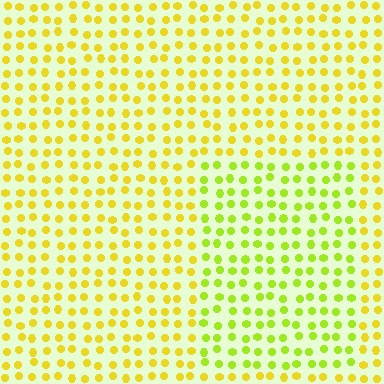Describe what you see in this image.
The image is filled with small yellow elements in a uniform arrangement. A rectangle-shaped region is visible where the elements are tinted to a slightly different hue, forming a subtle color boundary.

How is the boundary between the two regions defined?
The boundary is defined purely by a slight shift in hue (about 28 degrees). Spacing, size, and orientation are identical on both sides.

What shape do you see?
I see a rectangle.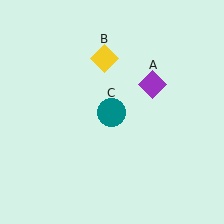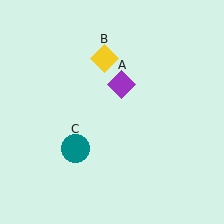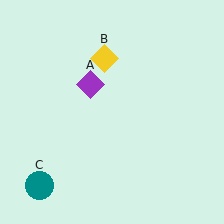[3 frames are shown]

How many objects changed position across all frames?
2 objects changed position: purple diamond (object A), teal circle (object C).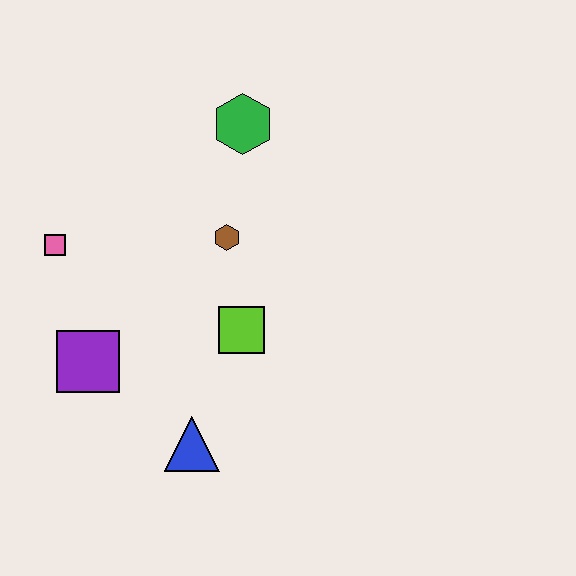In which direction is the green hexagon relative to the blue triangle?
The green hexagon is above the blue triangle.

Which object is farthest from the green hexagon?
The blue triangle is farthest from the green hexagon.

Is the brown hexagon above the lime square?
Yes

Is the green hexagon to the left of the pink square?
No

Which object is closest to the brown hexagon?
The lime square is closest to the brown hexagon.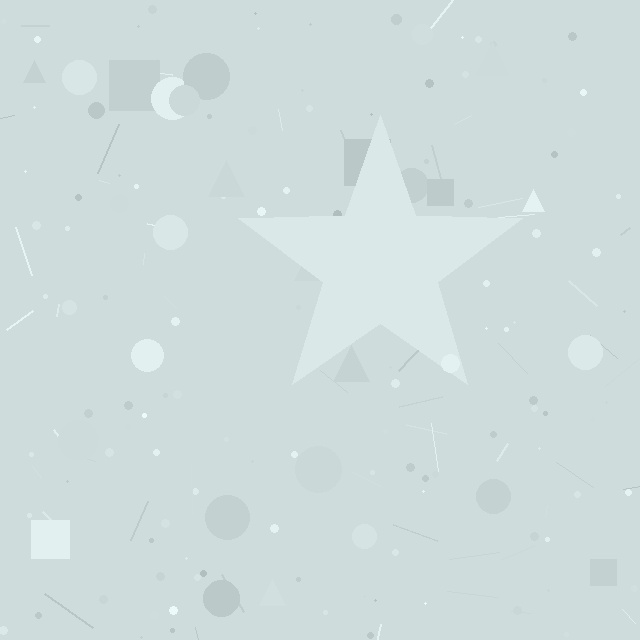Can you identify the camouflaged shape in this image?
The camouflaged shape is a star.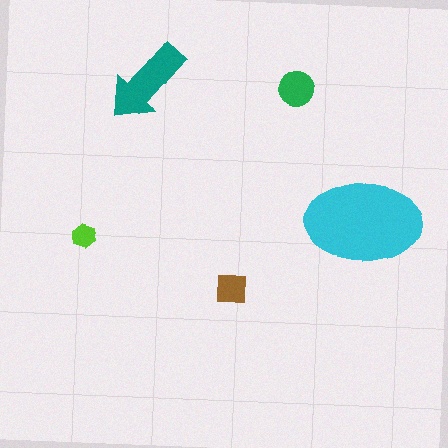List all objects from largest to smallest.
The cyan ellipse, the teal arrow, the green circle, the brown square, the lime hexagon.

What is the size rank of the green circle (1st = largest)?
3rd.